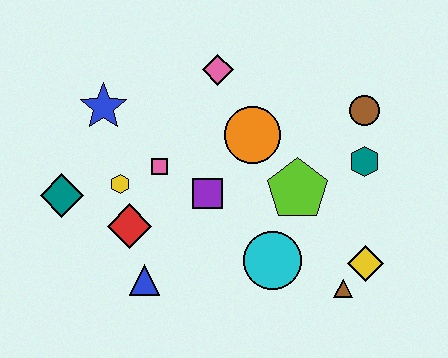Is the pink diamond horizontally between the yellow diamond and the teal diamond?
Yes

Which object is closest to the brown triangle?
The yellow diamond is closest to the brown triangle.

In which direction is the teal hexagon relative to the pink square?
The teal hexagon is to the right of the pink square.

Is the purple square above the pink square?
No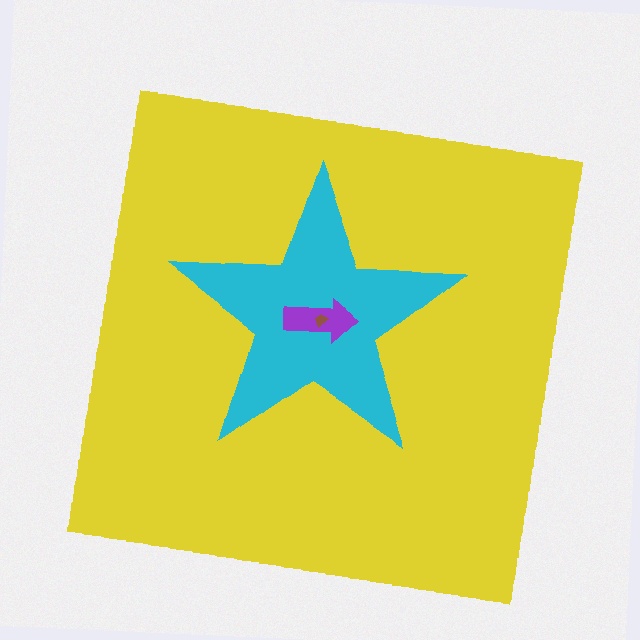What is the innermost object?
The brown trapezoid.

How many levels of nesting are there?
4.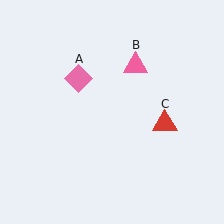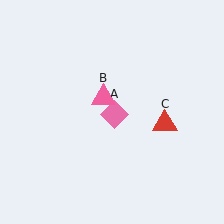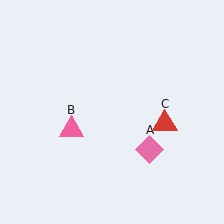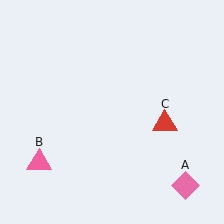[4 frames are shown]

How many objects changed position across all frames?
2 objects changed position: pink diamond (object A), pink triangle (object B).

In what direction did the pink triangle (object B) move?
The pink triangle (object B) moved down and to the left.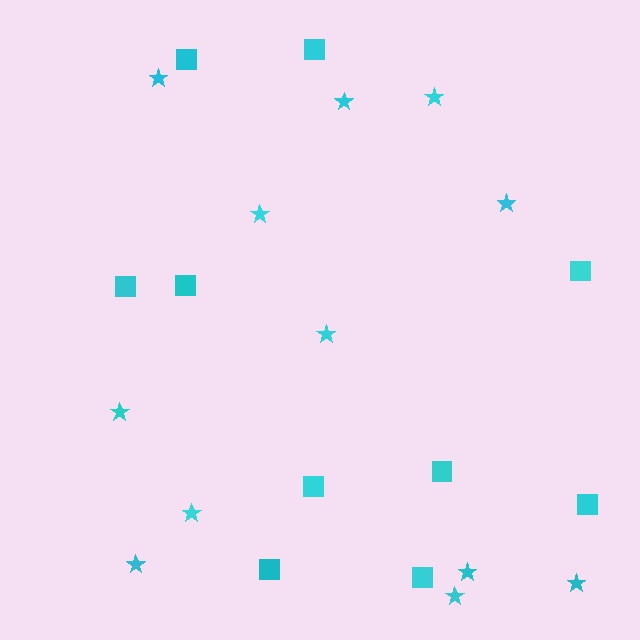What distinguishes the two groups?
There are 2 groups: one group of stars (12) and one group of squares (10).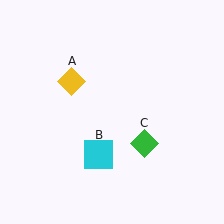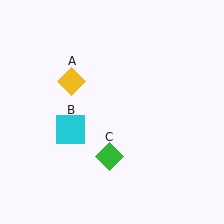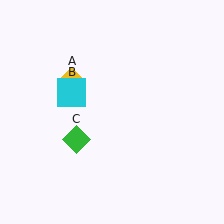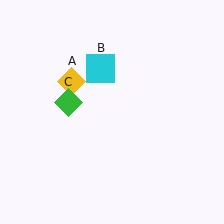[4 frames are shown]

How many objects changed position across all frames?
2 objects changed position: cyan square (object B), green diamond (object C).